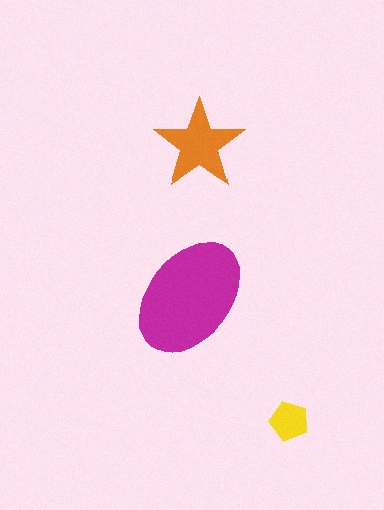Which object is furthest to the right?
The yellow pentagon is rightmost.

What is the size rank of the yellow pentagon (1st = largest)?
3rd.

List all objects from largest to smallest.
The magenta ellipse, the orange star, the yellow pentagon.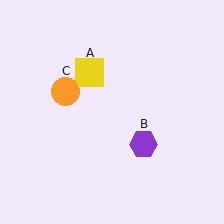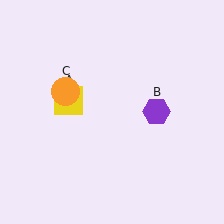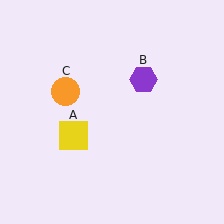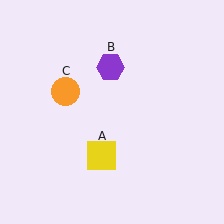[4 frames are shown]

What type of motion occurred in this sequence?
The yellow square (object A), purple hexagon (object B) rotated counterclockwise around the center of the scene.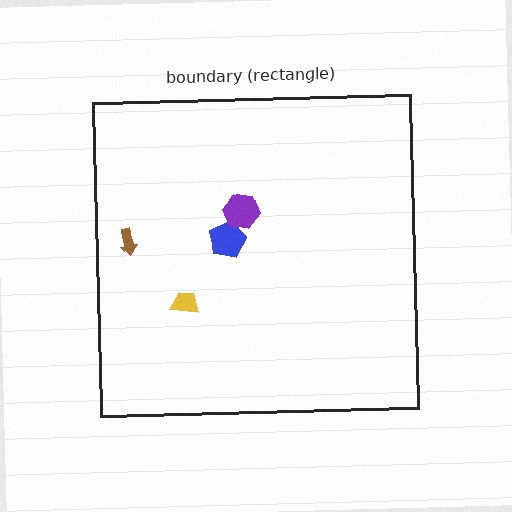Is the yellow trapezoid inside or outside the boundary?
Inside.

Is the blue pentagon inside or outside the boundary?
Inside.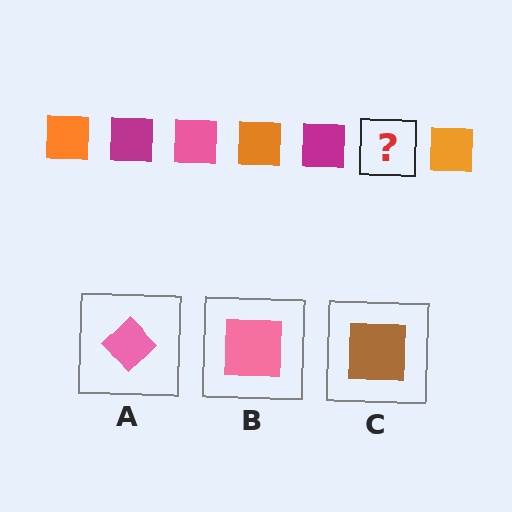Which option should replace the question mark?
Option B.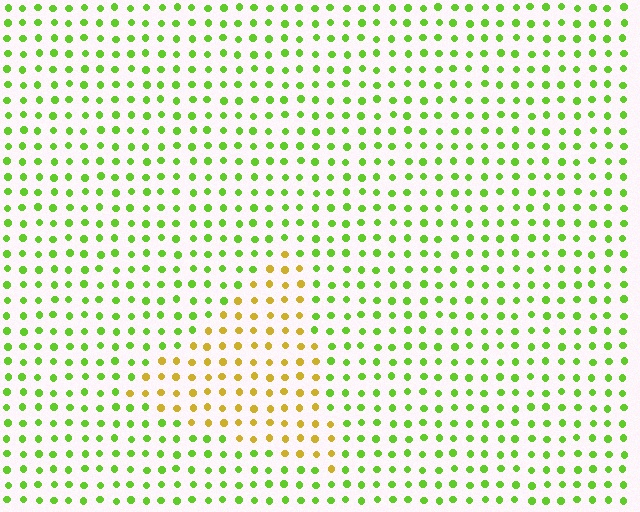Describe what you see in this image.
The image is filled with small lime elements in a uniform arrangement. A triangle-shaped region is visible where the elements are tinted to a slightly different hue, forming a subtle color boundary.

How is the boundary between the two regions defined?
The boundary is defined purely by a slight shift in hue (about 51 degrees). Spacing, size, and orientation are identical on both sides.